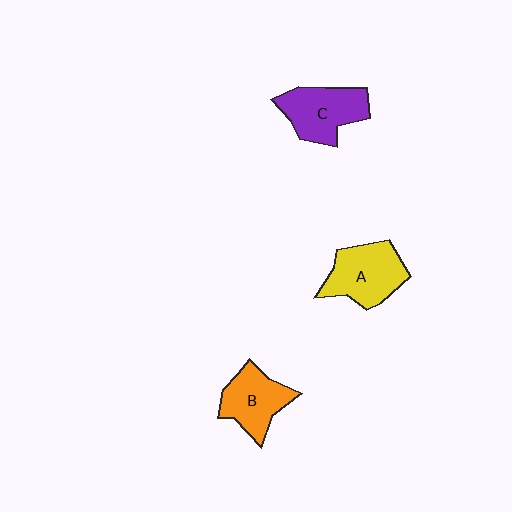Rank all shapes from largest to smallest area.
From largest to smallest: A (yellow), C (purple), B (orange).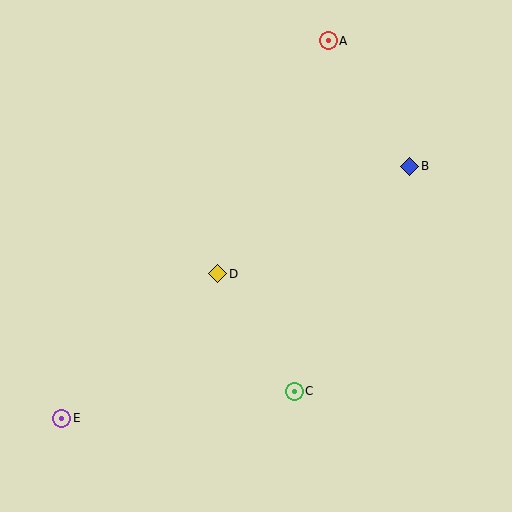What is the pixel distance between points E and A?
The distance between E and A is 462 pixels.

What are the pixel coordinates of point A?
Point A is at (328, 41).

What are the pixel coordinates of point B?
Point B is at (410, 166).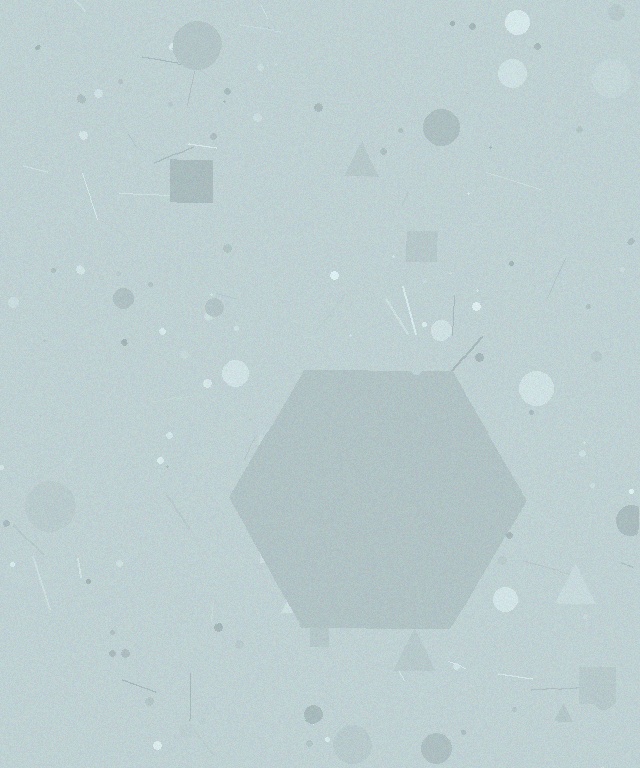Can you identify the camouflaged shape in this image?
The camouflaged shape is a hexagon.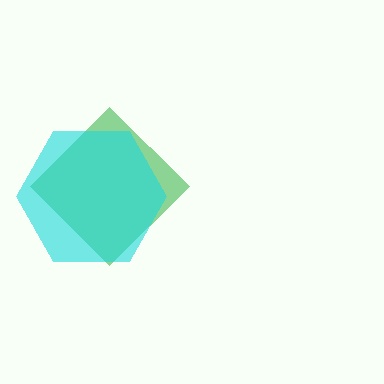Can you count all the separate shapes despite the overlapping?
Yes, there are 2 separate shapes.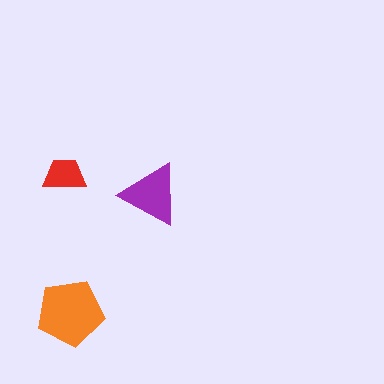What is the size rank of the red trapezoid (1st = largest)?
3rd.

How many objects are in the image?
There are 3 objects in the image.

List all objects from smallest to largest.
The red trapezoid, the purple triangle, the orange pentagon.